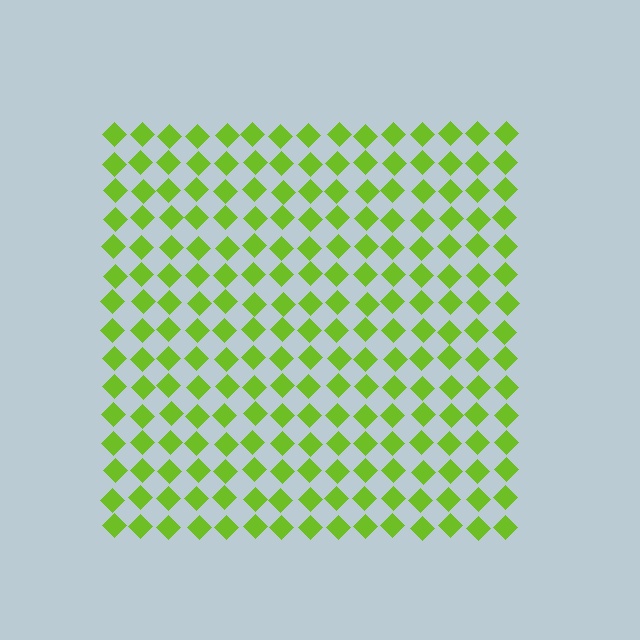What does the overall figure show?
The overall figure shows a square.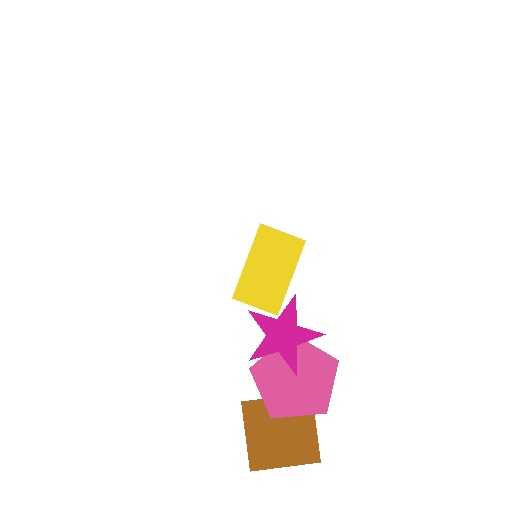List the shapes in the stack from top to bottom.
From top to bottom: the yellow rectangle, the magenta star, the pink pentagon, the brown square.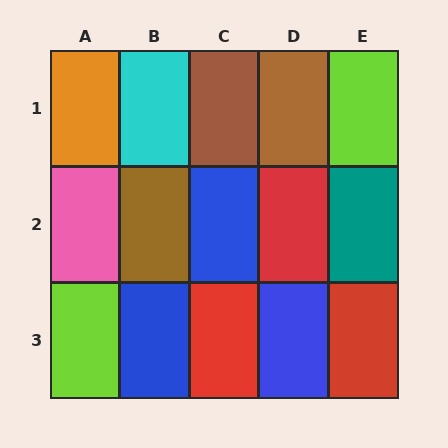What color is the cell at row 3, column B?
Blue.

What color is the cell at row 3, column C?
Red.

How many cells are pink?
1 cell is pink.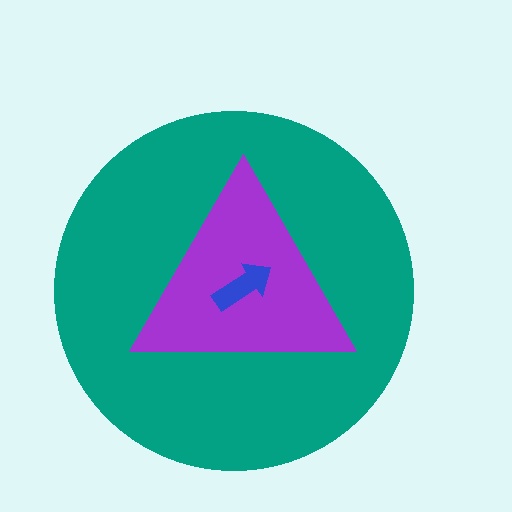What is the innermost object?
The blue arrow.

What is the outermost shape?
The teal circle.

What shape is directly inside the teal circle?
The purple triangle.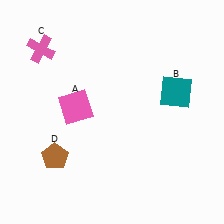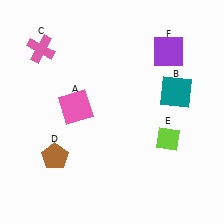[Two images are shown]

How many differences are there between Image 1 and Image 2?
There are 2 differences between the two images.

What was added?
A lime diamond (E), a purple square (F) were added in Image 2.